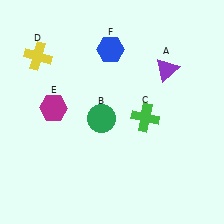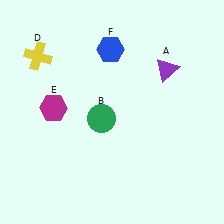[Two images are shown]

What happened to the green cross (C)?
The green cross (C) was removed in Image 2. It was in the bottom-right area of Image 1.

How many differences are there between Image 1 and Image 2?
There is 1 difference between the two images.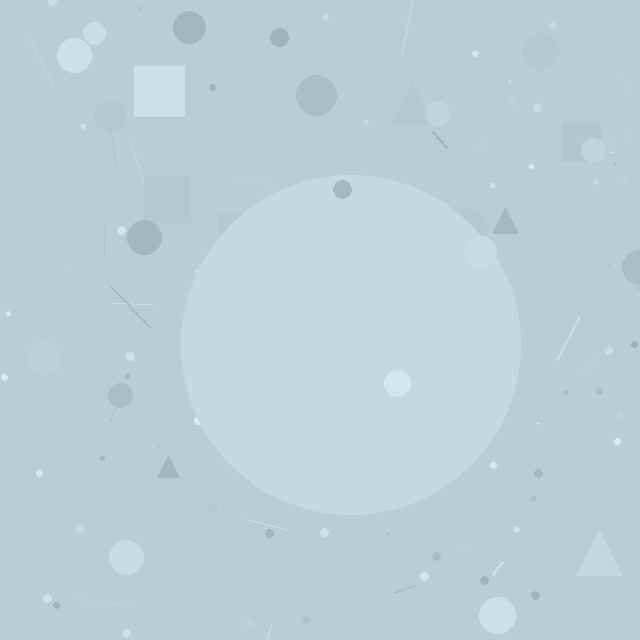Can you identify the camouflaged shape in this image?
The camouflaged shape is a circle.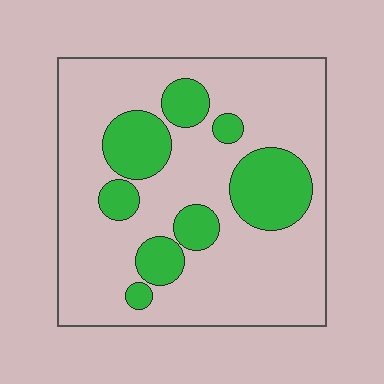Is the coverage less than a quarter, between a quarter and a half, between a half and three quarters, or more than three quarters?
Less than a quarter.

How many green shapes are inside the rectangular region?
8.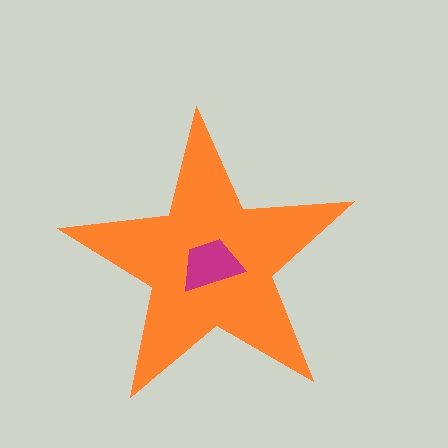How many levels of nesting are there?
2.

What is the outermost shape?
The orange star.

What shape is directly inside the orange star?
The magenta trapezoid.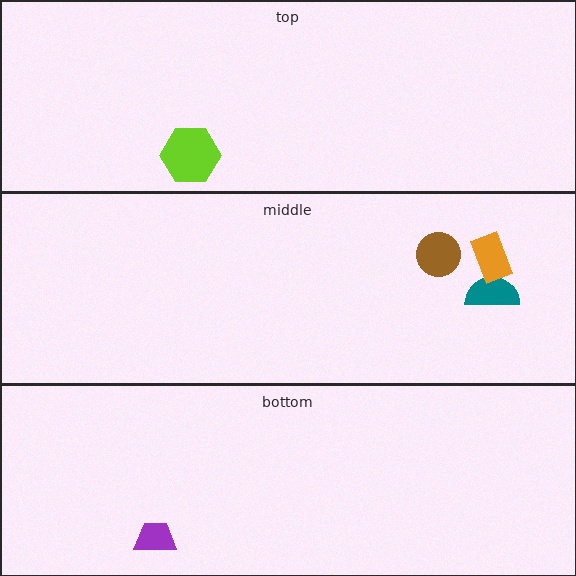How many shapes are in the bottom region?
1.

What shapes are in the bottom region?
The purple trapezoid.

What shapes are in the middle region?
The teal semicircle, the orange rectangle, the brown circle.